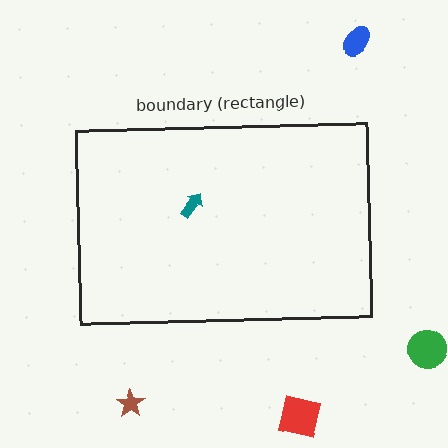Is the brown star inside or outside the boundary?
Outside.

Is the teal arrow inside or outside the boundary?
Inside.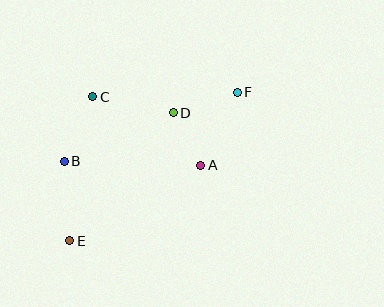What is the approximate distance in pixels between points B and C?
The distance between B and C is approximately 71 pixels.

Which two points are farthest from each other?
Points E and F are farthest from each other.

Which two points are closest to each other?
Points A and D are closest to each other.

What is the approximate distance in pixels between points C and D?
The distance between C and D is approximately 82 pixels.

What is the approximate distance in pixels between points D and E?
The distance between D and E is approximately 165 pixels.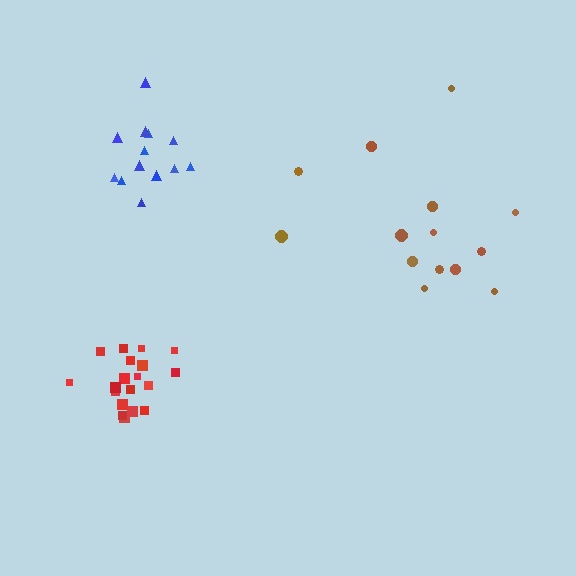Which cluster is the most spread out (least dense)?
Brown.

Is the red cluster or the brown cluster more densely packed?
Red.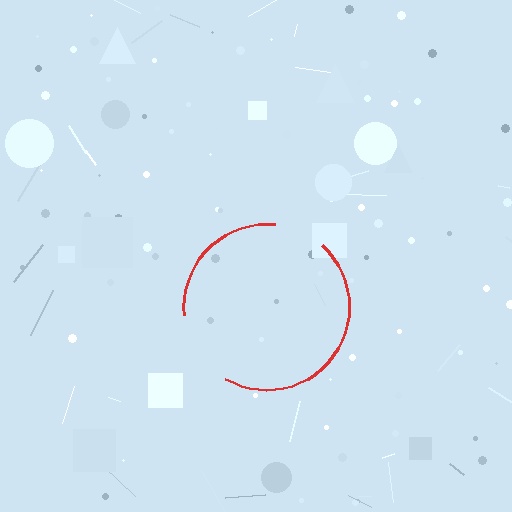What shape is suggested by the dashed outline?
The dashed outline suggests a circle.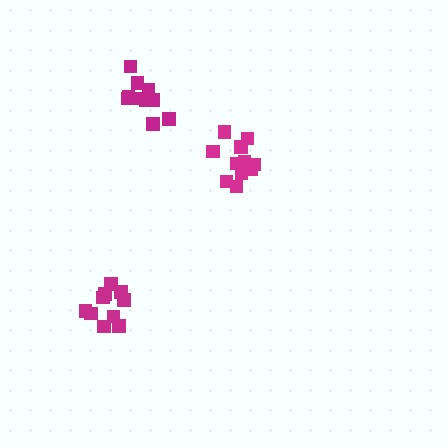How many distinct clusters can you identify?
There are 3 distinct clusters.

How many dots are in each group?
Group 1: 11 dots, Group 2: 10 dots, Group 3: 10 dots (31 total).